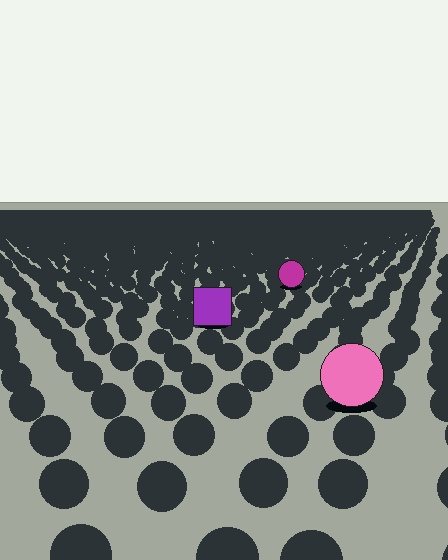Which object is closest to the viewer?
The pink circle is closest. The texture marks near it are larger and more spread out.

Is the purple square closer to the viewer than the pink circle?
No. The pink circle is closer — you can tell from the texture gradient: the ground texture is coarser near it.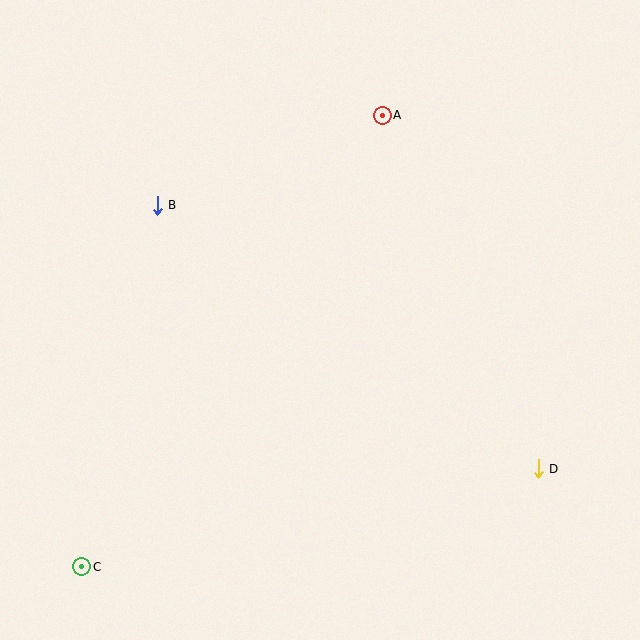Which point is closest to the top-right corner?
Point A is closest to the top-right corner.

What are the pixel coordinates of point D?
Point D is at (538, 469).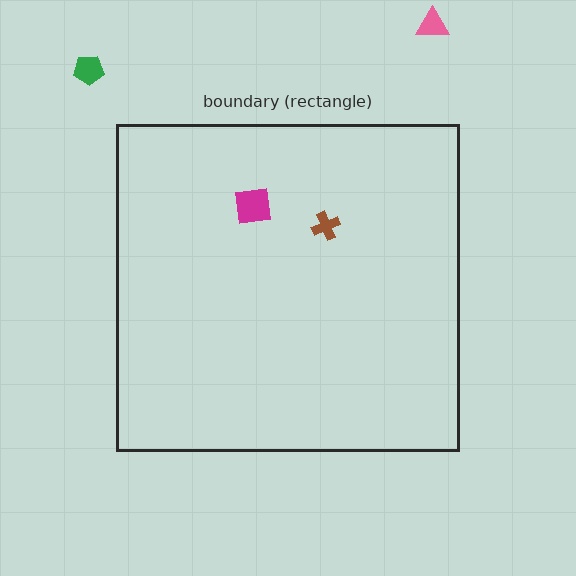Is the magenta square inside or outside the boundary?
Inside.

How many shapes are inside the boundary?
2 inside, 2 outside.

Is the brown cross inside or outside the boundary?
Inside.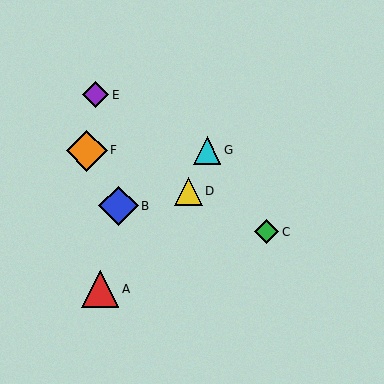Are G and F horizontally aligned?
Yes, both are at y≈151.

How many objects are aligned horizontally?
2 objects (F, G) are aligned horizontally.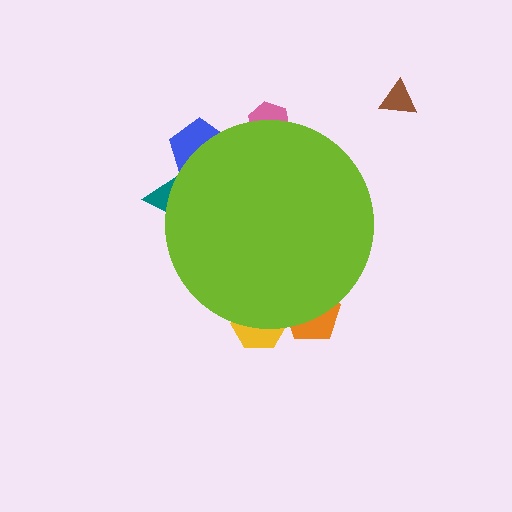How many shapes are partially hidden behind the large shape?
5 shapes are partially hidden.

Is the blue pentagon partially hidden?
Yes, the blue pentagon is partially hidden behind the lime circle.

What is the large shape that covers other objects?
A lime circle.